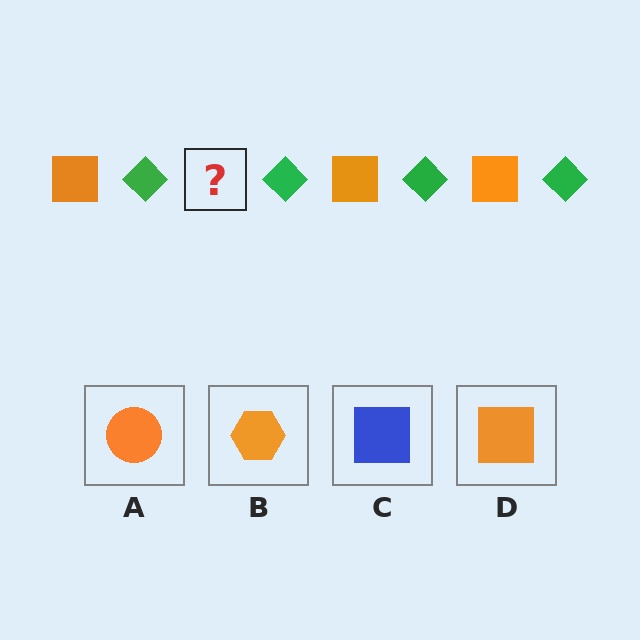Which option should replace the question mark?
Option D.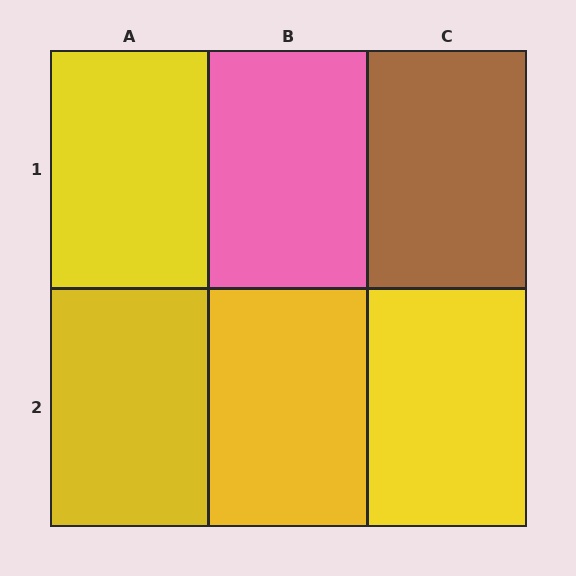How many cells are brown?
1 cell is brown.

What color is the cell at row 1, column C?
Brown.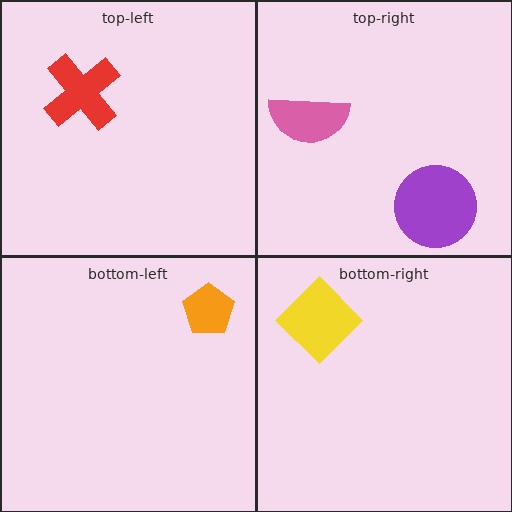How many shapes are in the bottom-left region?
1.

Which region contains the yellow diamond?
The bottom-right region.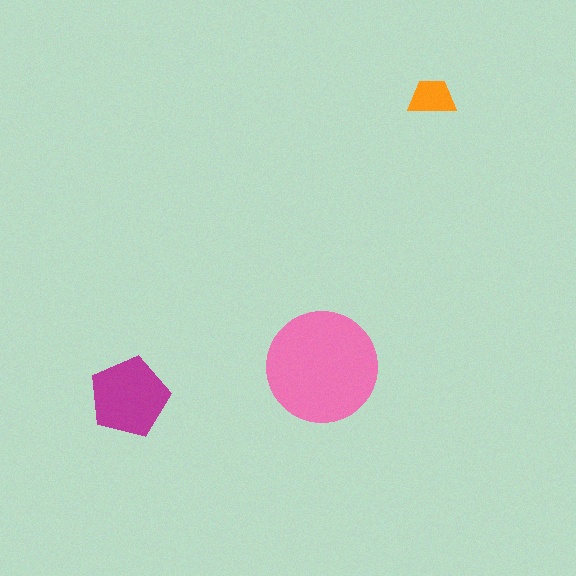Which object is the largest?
The pink circle.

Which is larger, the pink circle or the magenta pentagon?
The pink circle.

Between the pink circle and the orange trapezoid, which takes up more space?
The pink circle.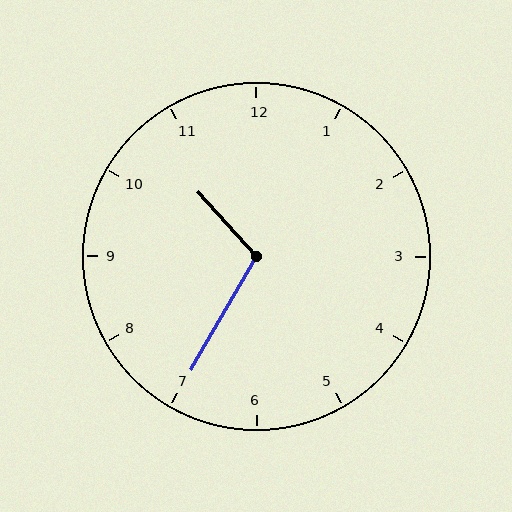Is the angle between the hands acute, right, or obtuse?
It is obtuse.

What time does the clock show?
10:35.